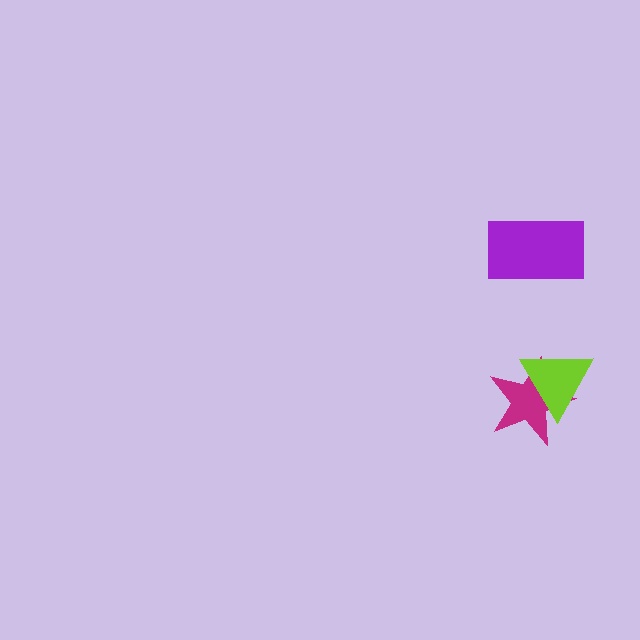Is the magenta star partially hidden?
Yes, it is partially covered by another shape.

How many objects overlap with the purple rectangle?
0 objects overlap with the purple rectangle.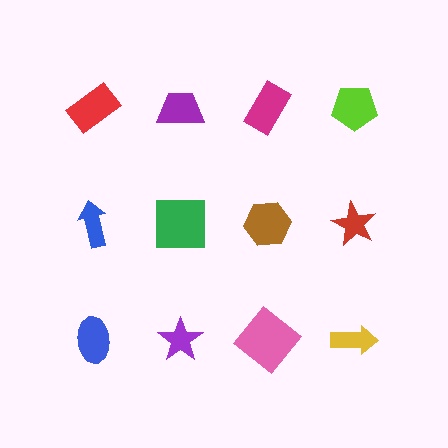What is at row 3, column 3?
A pink diamond.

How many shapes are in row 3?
4 shapes.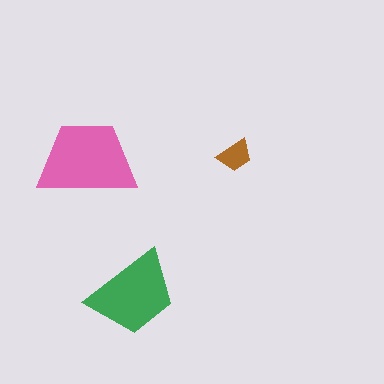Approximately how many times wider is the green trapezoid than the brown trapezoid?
About 2.5 times wider.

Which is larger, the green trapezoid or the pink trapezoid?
The pink one.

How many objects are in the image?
There are 3 objects in the image.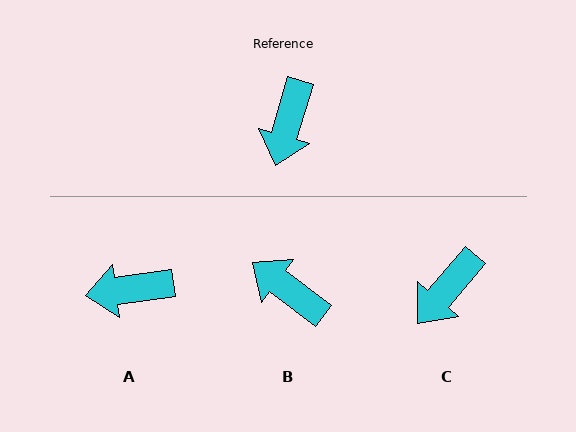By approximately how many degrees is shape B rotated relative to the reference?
Approximately 110 degrees clockwise.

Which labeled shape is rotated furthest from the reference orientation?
B, about 110 degrees away.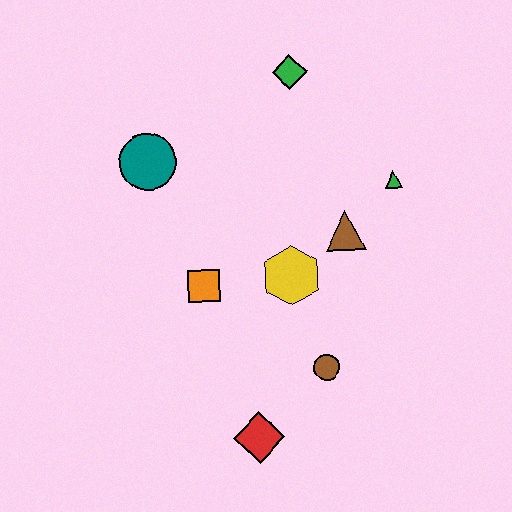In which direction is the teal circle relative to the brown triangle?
The teal circle is to the left of the brown triangle.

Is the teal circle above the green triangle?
Yes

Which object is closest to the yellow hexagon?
The brown triangle is closest to the yellow hexagon.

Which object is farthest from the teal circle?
The red diamond is farthest from the teal circle.